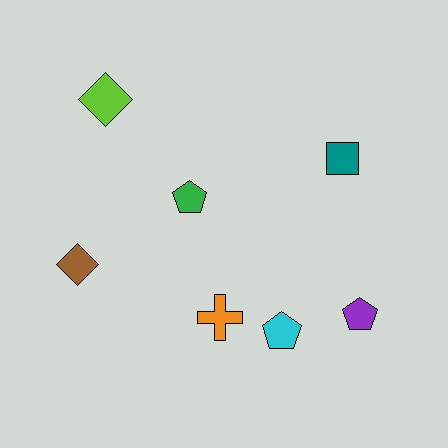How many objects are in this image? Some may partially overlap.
There are 7 objects.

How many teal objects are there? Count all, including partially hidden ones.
There is 1 teal object.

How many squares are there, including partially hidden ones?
There is 1 square.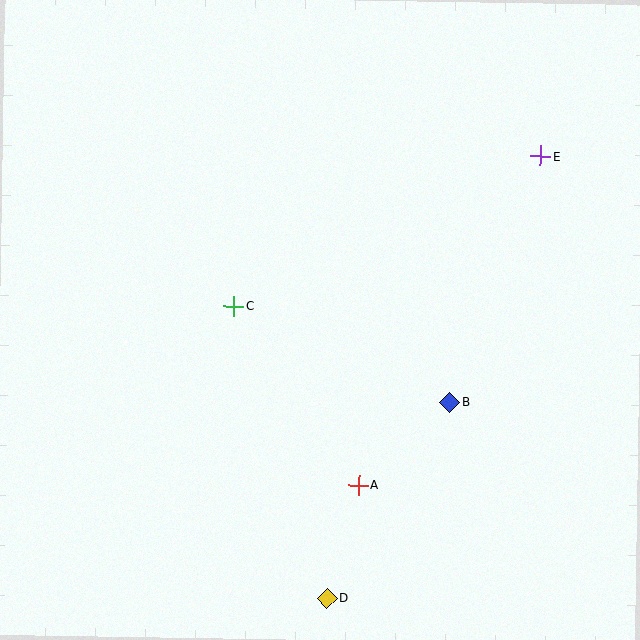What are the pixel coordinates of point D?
Point D is at (327, 598).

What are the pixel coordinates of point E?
Point E is at (540, 156).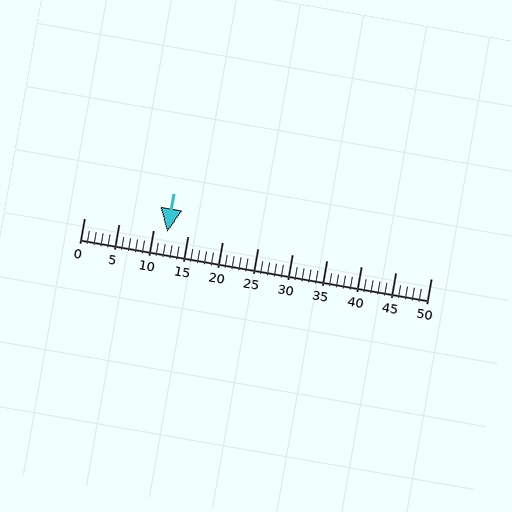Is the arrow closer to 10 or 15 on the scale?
The arrow is closer to 10.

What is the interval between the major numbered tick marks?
The major tick marks are spaced 5 units apart.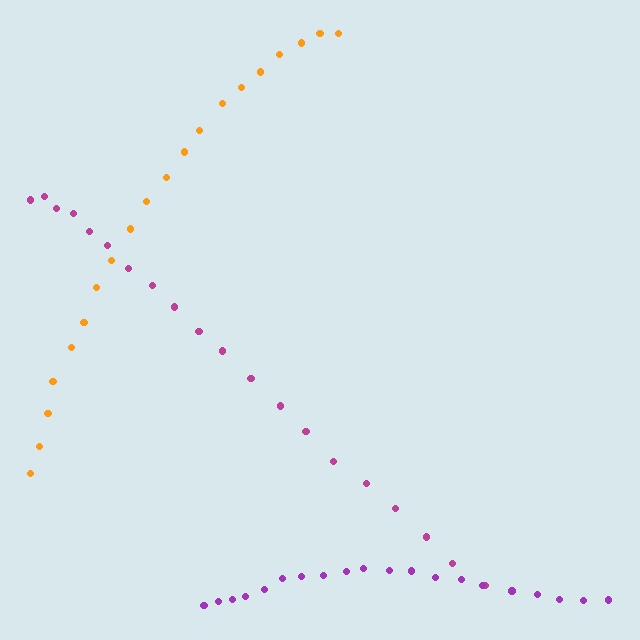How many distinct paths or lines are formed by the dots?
There are 3 distinct paths.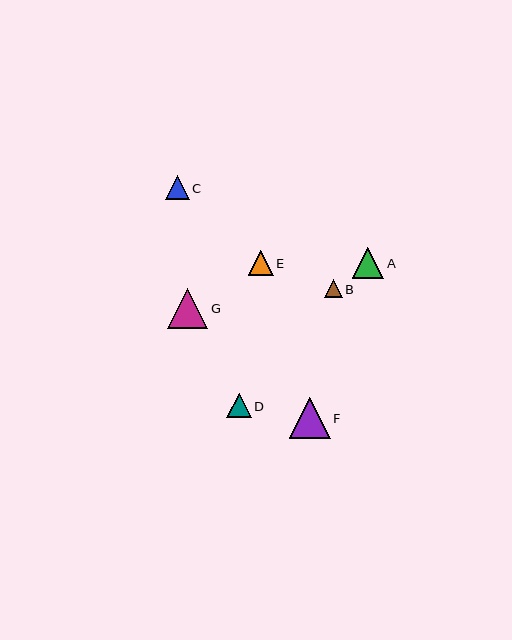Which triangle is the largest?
Triangle F is the largest with a size of approximately 41 pixels.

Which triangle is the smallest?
Triangle B is the smallest with a size of approximately 18 pixels.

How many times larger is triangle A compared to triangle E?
Triangle A is approximately 1.3 times the size of triangle E.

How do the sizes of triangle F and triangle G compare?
Triangle F and triangle G are approximately the same size.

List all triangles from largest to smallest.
From largest to smallest: F, G, A, E, D, C, B.